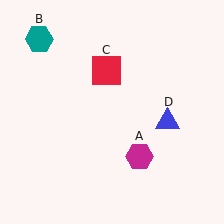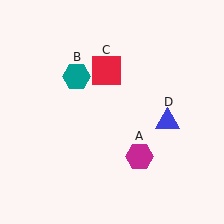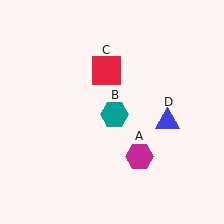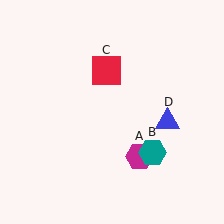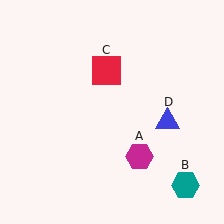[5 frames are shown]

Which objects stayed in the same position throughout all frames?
Magenta hexagon (object A) and red square (object C) and blue triangle (object D) remained stationary.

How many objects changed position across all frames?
1 object changed position: teal hexagon (object B).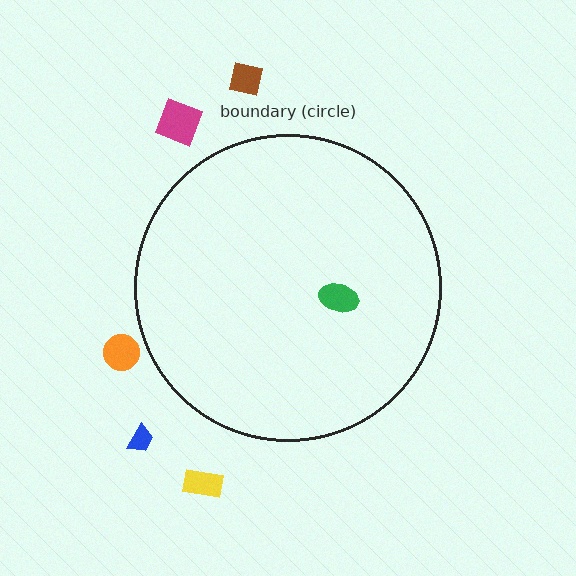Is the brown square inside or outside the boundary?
Outside.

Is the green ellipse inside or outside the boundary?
Inside.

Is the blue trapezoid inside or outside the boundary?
Outside.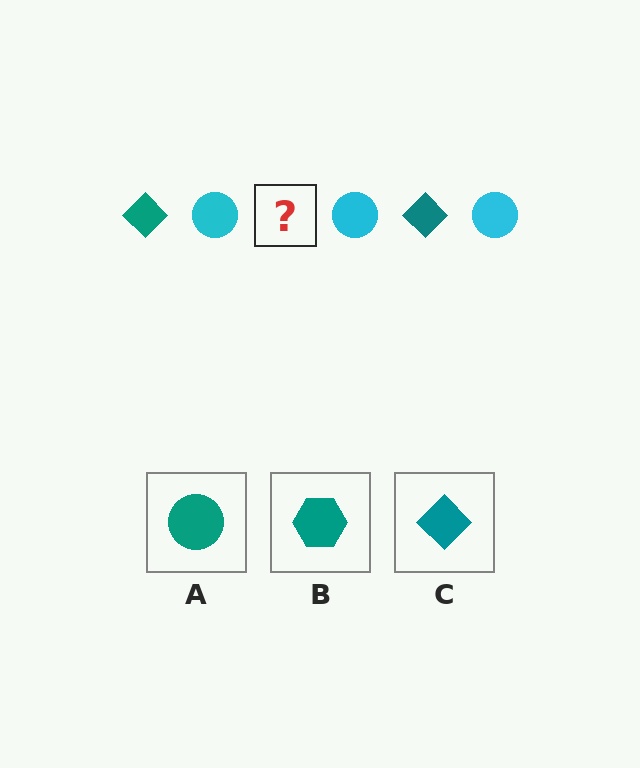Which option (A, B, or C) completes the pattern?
C.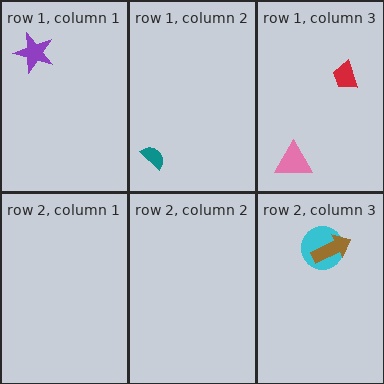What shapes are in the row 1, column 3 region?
The red trapezoid, the pink triangle.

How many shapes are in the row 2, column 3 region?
2.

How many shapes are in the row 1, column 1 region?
1.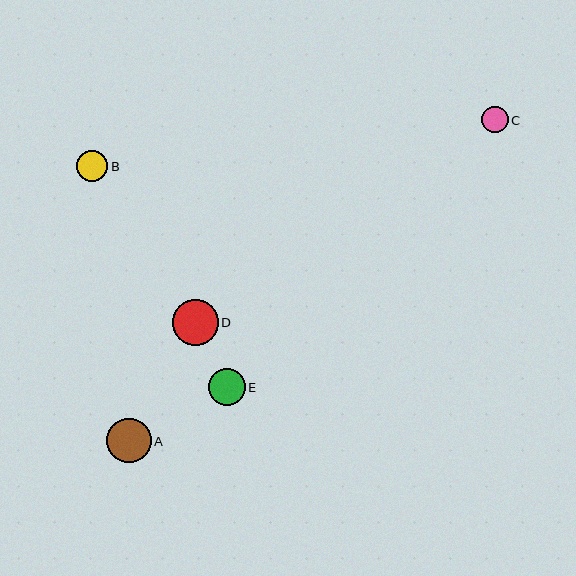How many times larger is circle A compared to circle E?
Circle A is approximately 1.2 times the size of circle E.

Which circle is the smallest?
Circle C is the smallest with a size of approximately 27 pixels.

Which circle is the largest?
Circle D is the largest with a size of approximately 46 pixels.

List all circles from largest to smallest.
From largest to smallest: D, A, E, B, C.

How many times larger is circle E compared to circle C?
Circle E is approximately 1.4 times the size of circle C.